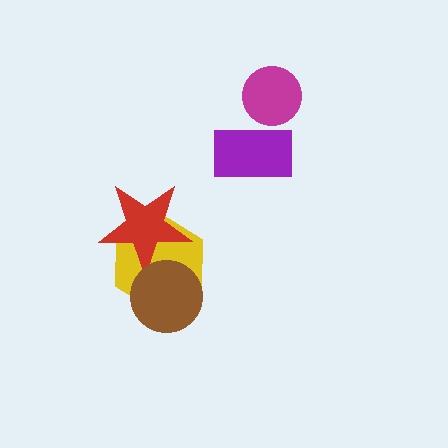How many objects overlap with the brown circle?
2 objects overlap with the brown circle.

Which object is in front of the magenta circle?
The purple rectangle is in front of the magenta circle.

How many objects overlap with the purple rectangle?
1 object overlaps with the purple rectangle.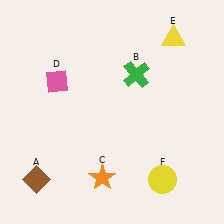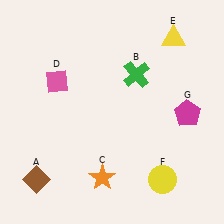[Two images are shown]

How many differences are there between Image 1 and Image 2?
There is 1 difference between the two images.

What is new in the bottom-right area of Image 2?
A magenta pentagon (G) was added in the bottom-right area of Image 2.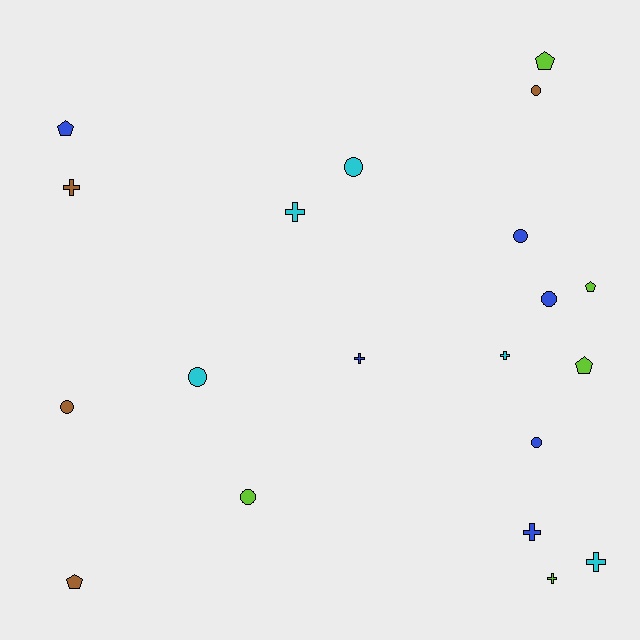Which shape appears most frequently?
Circle, with 8 objects.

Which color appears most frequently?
Blue, with 6 objects.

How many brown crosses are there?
There is 1 brown cross.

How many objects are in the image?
There are 20 objects.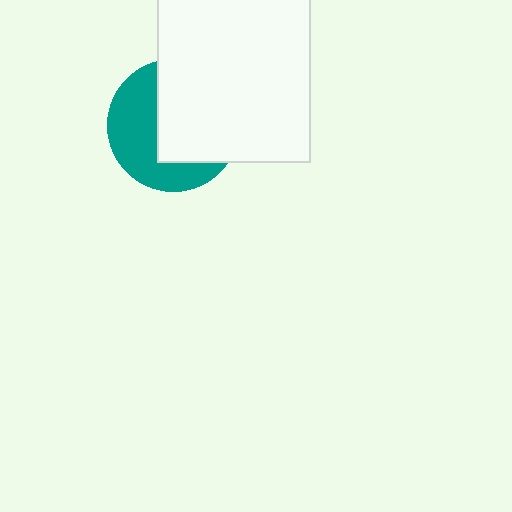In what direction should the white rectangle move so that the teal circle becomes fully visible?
The white rectangle should move right. That is the shortest direction to clear the overlap and leave the teal circle fully visible.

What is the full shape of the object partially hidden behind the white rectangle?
The partially hidden object is a teal circle.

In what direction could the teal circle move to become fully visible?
The teal circle could move left. That would shift it out from behind the white rectangle entirely.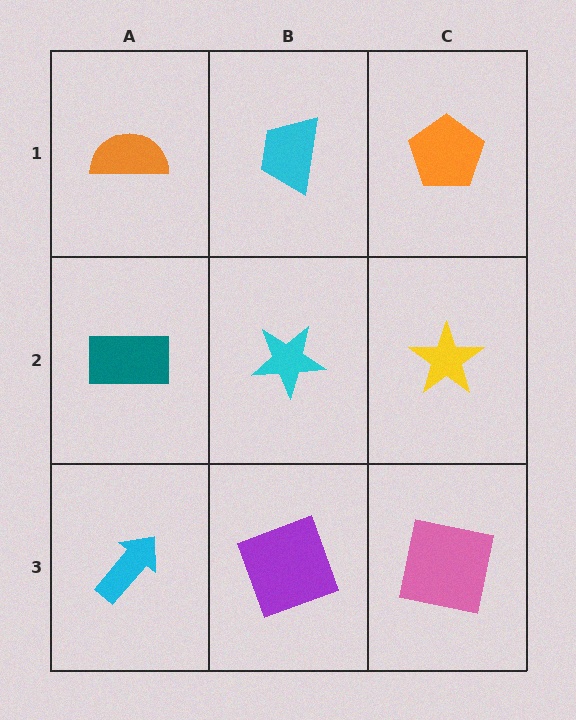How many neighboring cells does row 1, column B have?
3.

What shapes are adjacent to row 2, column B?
A cyan trapezoid (row 1, column B), a purple square (row 3, column B), a teal rectangle (row 2, column A), a yellow star (row 2, column C).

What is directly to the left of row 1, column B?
An orange semicircle.